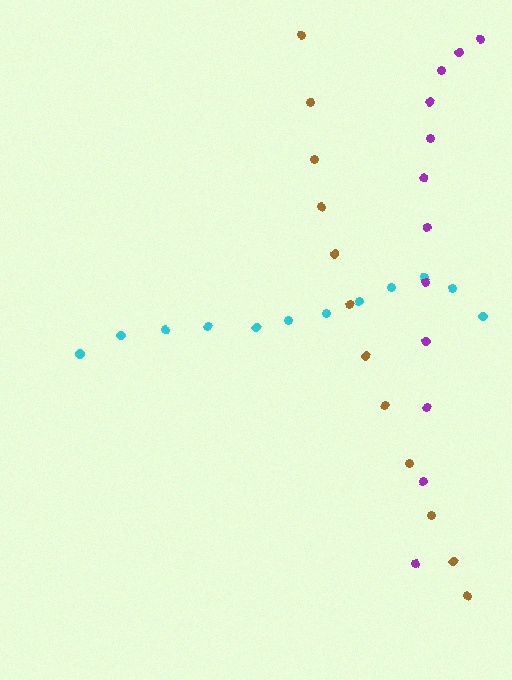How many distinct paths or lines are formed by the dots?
There are 3 distinct paths.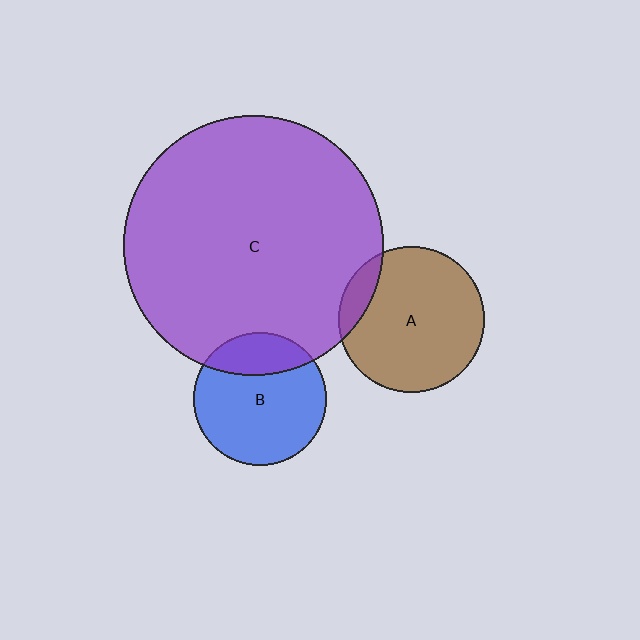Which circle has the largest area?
Circle C (purple).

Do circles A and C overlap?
Yes.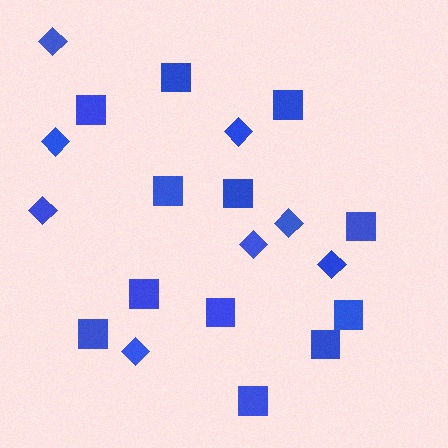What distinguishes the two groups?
There are 2 groups: one group of squares (12) and one group of diamonds (8).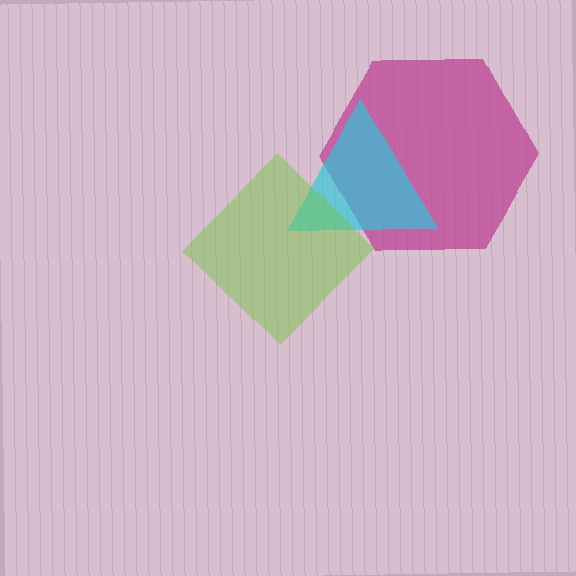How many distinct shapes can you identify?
There are 3 distinct shapes: a magenta hexagon, a cyan triangle, a lime diamond.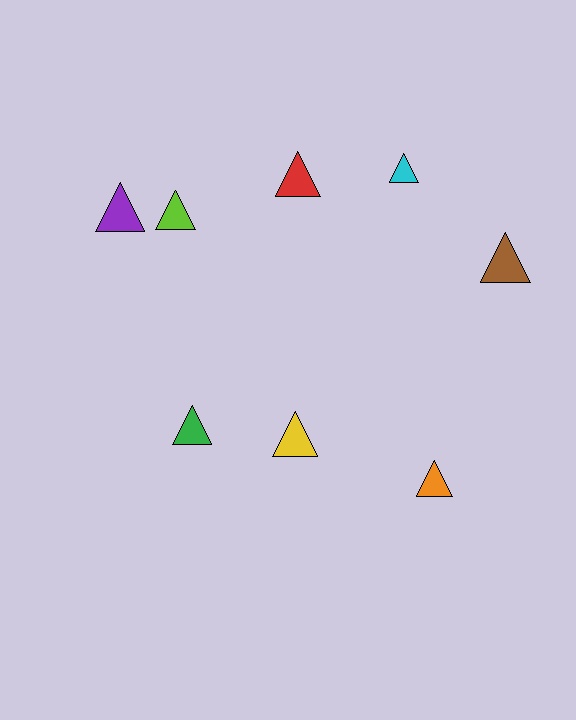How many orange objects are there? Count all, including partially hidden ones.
There is 1 orange object.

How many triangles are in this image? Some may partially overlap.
There are 8 triangles.